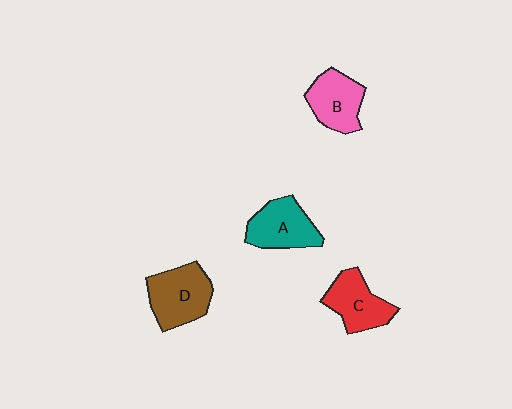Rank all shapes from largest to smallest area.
From largest to smallest: D (brown), A (teal), C (red), B (pink).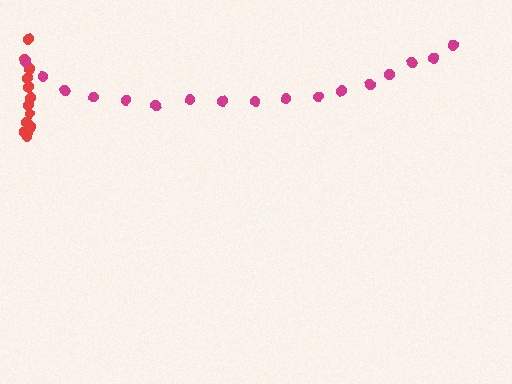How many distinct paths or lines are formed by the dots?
There are 2 distinct paths.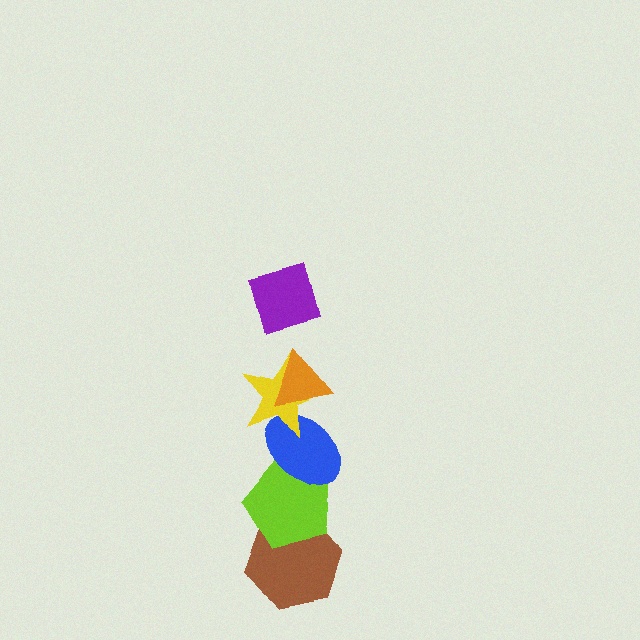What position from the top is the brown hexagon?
The brown hexagon is 6th from the top.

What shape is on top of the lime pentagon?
The blue ellipse is on top of the lime pentagon.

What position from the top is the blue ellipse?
The blue ellipse is 4th from the top.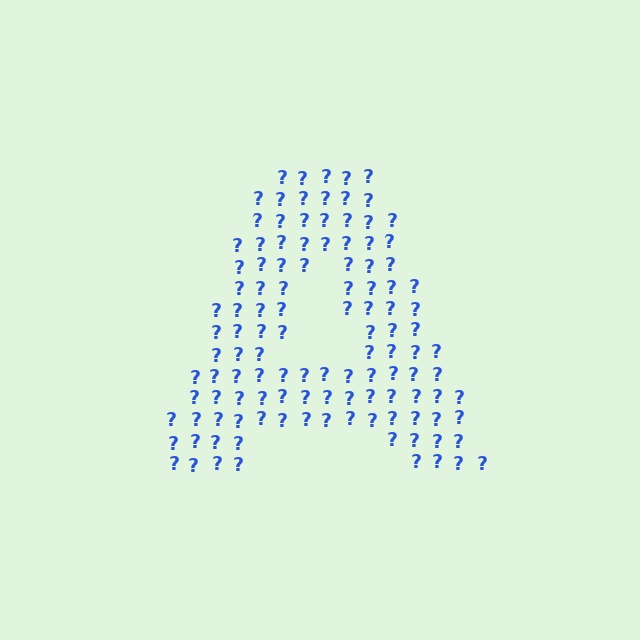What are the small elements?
The small elements are question marks.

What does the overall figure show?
The overall figure shows the letter A.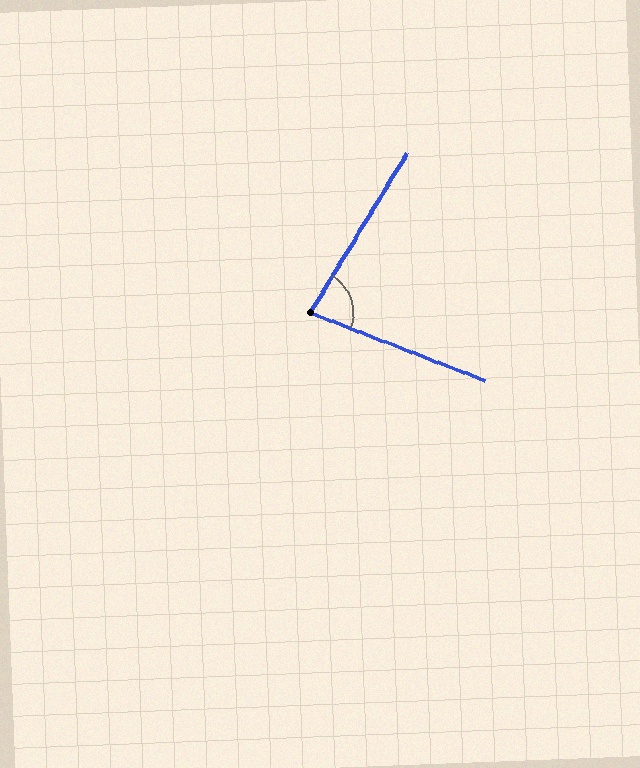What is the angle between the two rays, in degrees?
Approximately 80 degrees.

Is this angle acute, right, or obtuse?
It is acute.